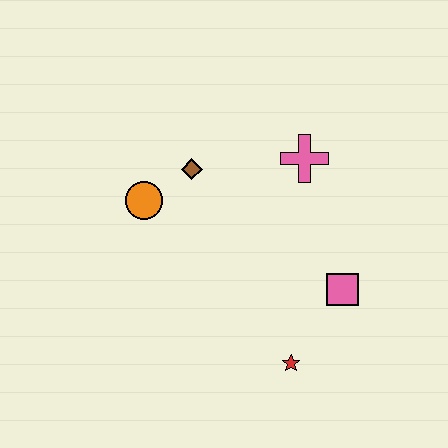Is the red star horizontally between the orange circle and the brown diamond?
No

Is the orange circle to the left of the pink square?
Yes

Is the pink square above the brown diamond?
No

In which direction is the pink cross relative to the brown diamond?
The pink cross is to the right of the brown diamond.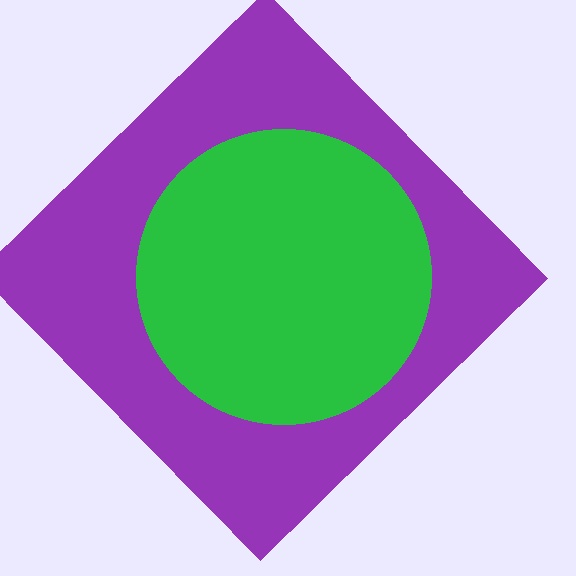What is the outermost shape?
The purple diamond.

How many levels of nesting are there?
2.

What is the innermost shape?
The green circle.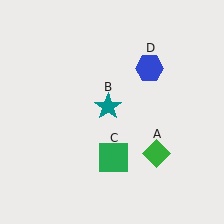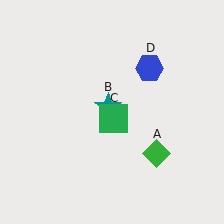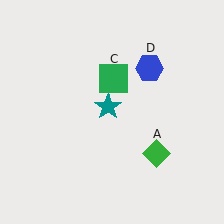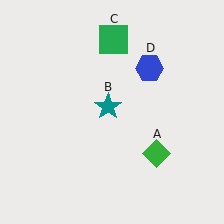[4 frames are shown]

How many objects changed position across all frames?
1 object changed position: green square (object C).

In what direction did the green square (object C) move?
The green square (object C) moved up.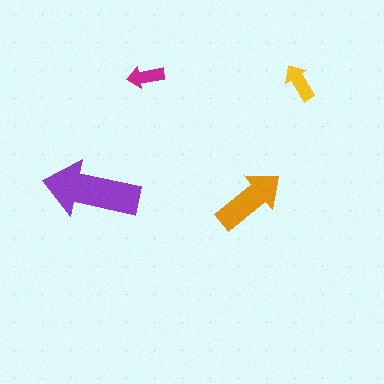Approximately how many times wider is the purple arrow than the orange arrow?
About 1.5 times wider.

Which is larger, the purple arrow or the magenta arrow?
The purple one.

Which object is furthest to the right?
The yellow arrow is rightmost.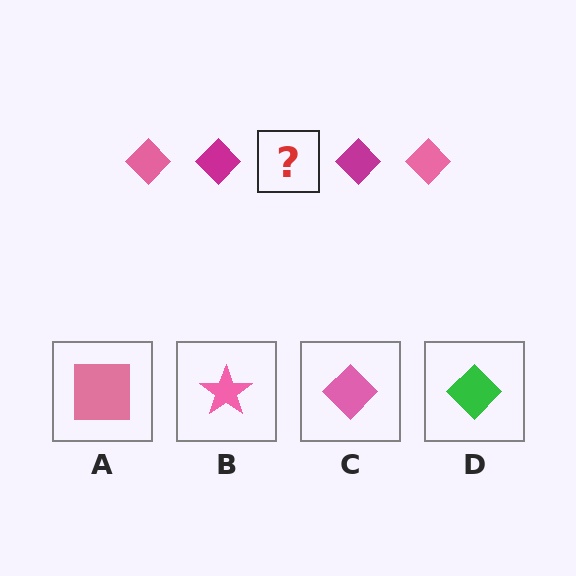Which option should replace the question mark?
Option C.